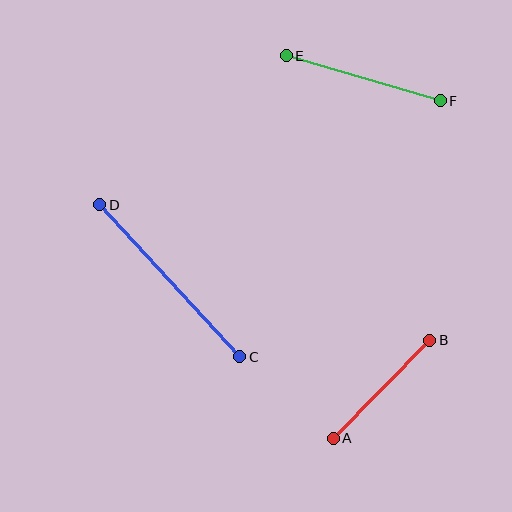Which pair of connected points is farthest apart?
Points C and D are farthest apart.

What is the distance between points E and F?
The distance is approximately 161 pixels.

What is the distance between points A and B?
The distance is approximately 137 pixels.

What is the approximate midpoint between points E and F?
The midpoint is at approximately (363, 78) pixels.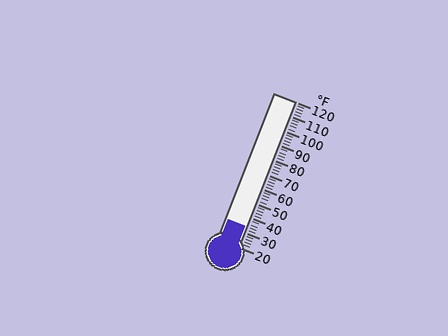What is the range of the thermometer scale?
The thermometer scale ranges from 20°F to 120°F.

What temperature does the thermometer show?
The thermometer shows approximately 34°F.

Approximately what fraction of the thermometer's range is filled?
The thermometer is filled to approximately 15% of its range.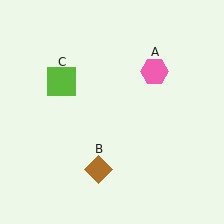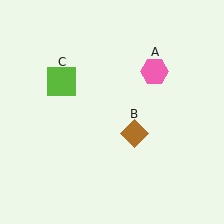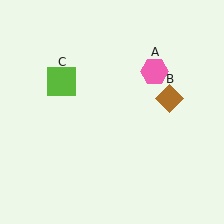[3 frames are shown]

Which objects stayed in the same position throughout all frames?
Pink hexagon (object A) and lime square (object C) remained stationary.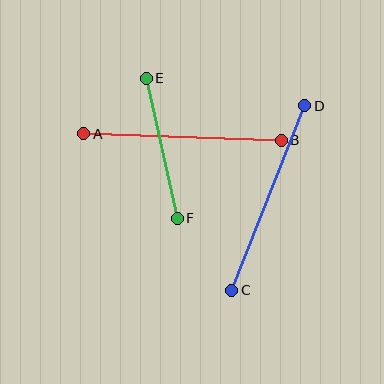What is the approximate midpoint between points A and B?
The midpoint is at approximately (182, 137) pixels.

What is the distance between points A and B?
The distance is approximately 198 pixels.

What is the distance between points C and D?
The distance is approximately 198 pixels.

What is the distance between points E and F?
The distance is approximately 144 pixels.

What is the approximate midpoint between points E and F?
The midpoint is at approximately (162, 148) pixels.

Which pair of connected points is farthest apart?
Points C and D are farthest apart.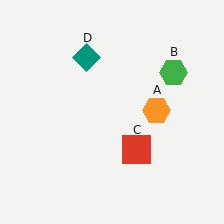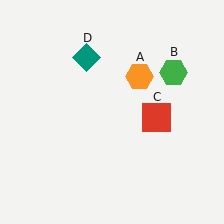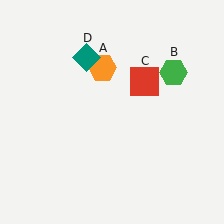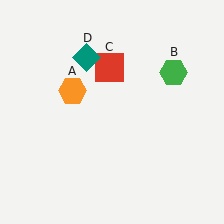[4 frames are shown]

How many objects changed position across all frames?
2 objects changed position: orange hexagon (object A), red square (object C).